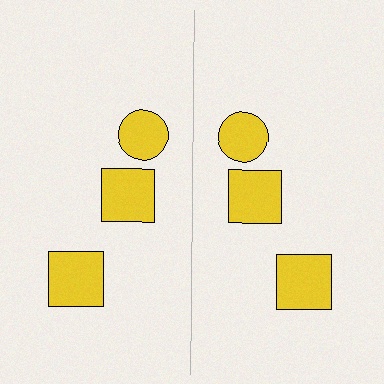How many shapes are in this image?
There are 6 shapes in this image.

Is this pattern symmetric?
Yes, this pattern has bilateral (reflection) symmetry.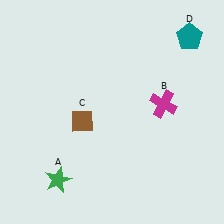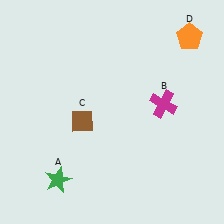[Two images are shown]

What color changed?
The pentagon (D) changed from teal in Image 1 to orange in Image 2.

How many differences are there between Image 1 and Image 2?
There is 1 difference between the two images.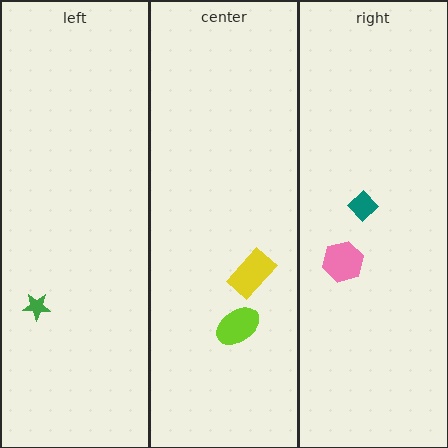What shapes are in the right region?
The teal diamond, the pink hexagon.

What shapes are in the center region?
The lime ellipse, the yellow rectangle.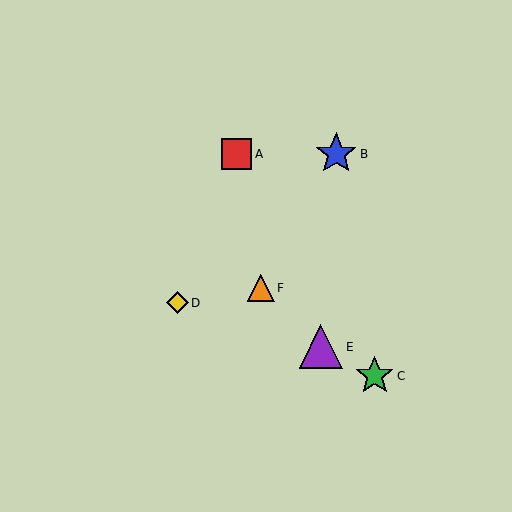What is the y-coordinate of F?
Object F is at y≈288.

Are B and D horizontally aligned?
No, B is at y≈154 and D is at y≈303.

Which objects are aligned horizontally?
Objects A, B are aligned horizontally.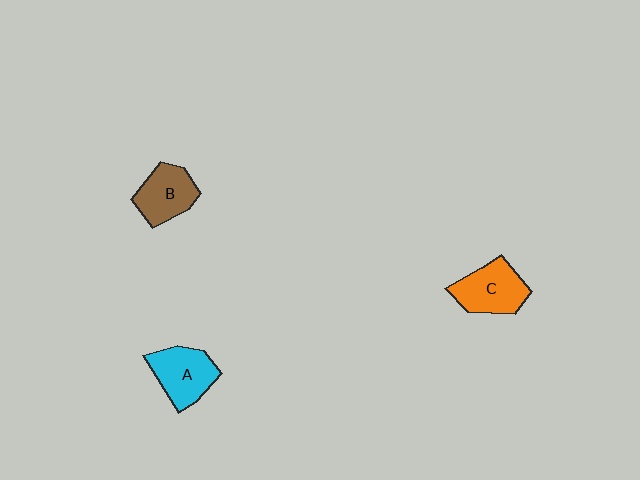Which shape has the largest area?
Shape A (cyan).